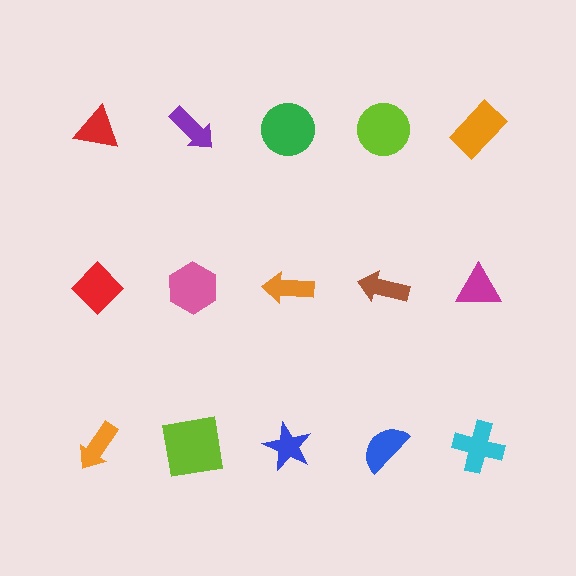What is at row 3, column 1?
An orange arrow.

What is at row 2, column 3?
An orange arrow.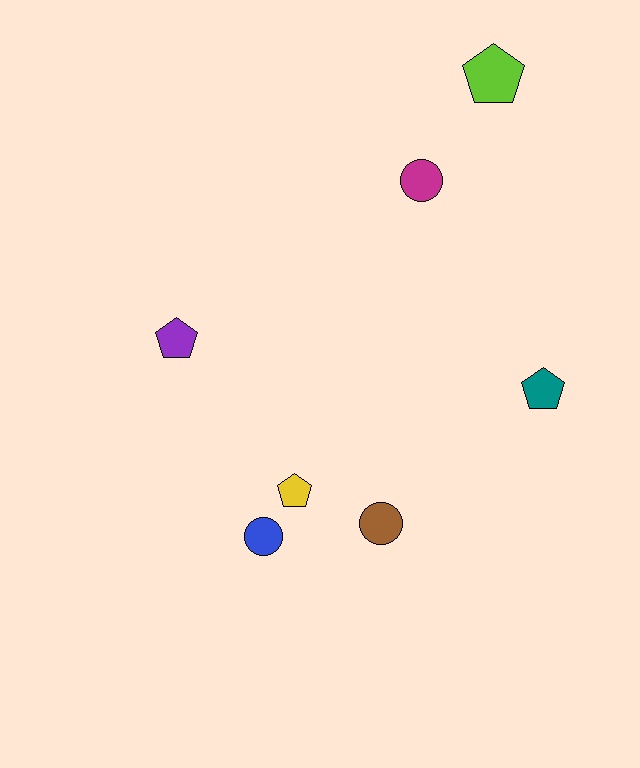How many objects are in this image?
There are 7 objects.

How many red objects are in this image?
There are no red objects.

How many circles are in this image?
There are 3 circles.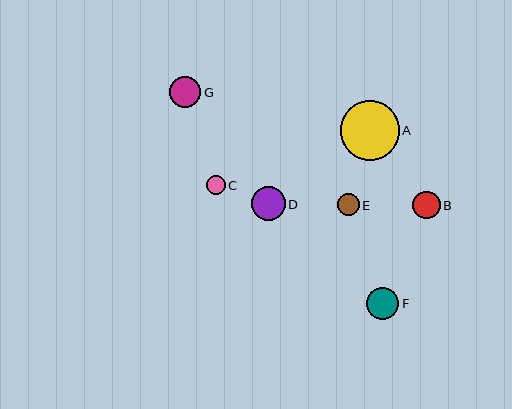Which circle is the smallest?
Circle C is the smallest with a size of approximately 19 pixels.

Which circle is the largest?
Circle A is the largest with a size of approximately 59 pixels.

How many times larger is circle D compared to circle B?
Circle D is approximately 1.2 times the size of circle B.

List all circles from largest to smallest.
From largest to smallest: A, D, F, G, B, E, C.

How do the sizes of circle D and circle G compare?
Circle D and circle G are approximately the same size.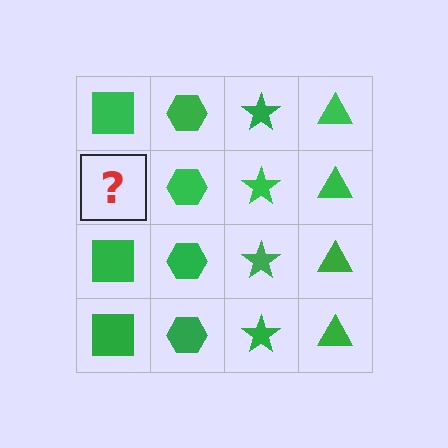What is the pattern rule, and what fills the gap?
The rule is that each column has a consistent shape. The gap should be filled with a green square.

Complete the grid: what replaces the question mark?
The question mark should be replaced with a green square.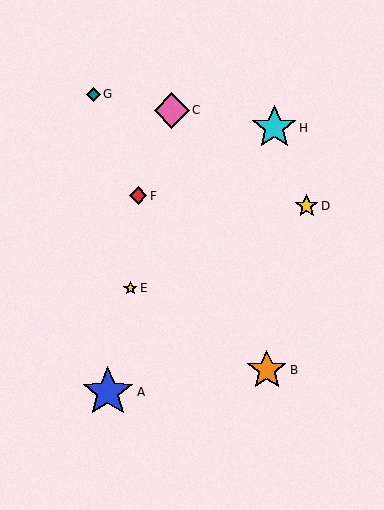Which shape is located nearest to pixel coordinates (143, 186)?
The red diamond (labeled F) at (138, 196) is nearest to that location.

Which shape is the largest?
The blue star (labeled A) is the largest.